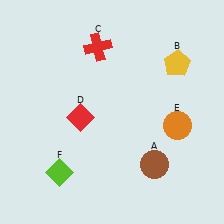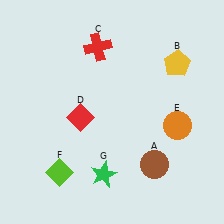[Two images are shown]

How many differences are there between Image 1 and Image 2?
There is 1 difference between the two images.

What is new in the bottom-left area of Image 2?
A green star (G) was added in the bottom-left area of Image 2.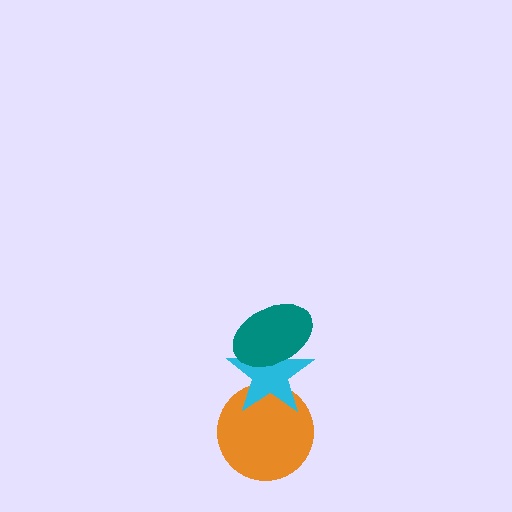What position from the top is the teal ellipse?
The teal ellipse is 1st from the top.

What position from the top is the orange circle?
The orange circle is 3rd from the top.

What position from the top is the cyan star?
The cyan star is 2nd from the top.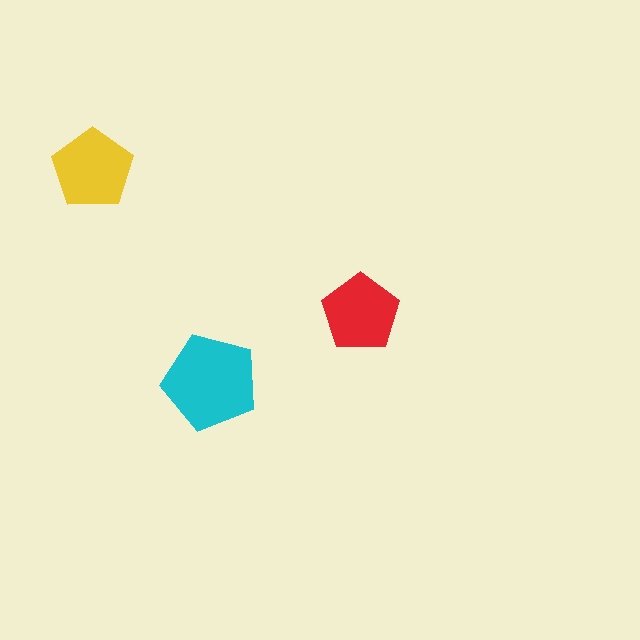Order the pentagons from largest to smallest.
the cyan one, the yellow one, the red one.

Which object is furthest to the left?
The yellow pentagon is leftmost.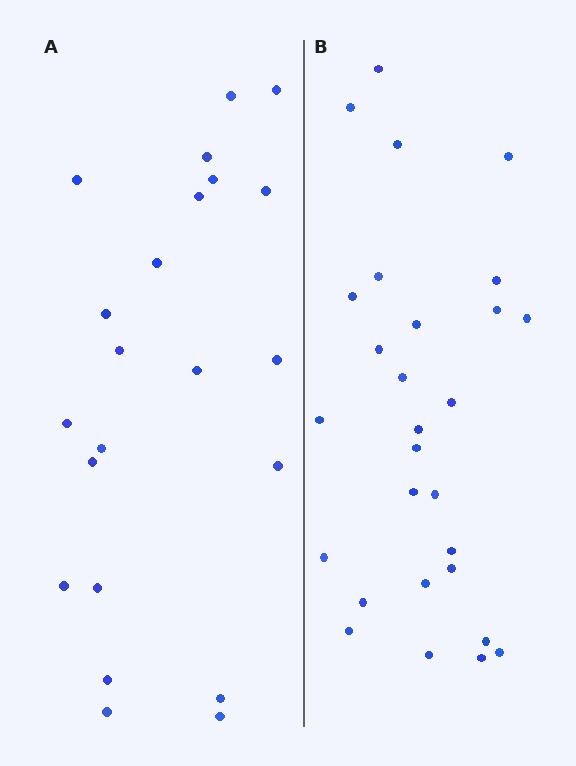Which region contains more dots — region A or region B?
Region B (the right region) has more dots.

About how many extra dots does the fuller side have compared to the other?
Region B has about 6 more dots than region A.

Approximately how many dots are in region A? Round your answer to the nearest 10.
About 20 dots. (The exact count is 22, which rounds to 20.)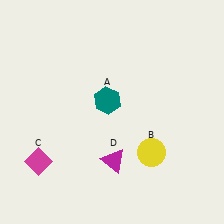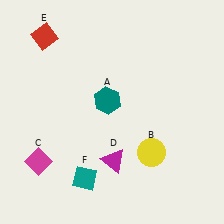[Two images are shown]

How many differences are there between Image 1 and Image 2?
There are 2 differences between the two images.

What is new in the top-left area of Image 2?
A red diamond (E) was added in the top-left area of Image 2.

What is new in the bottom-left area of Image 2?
A teal diamond (F) was added in the bottom-left area of Image 2.